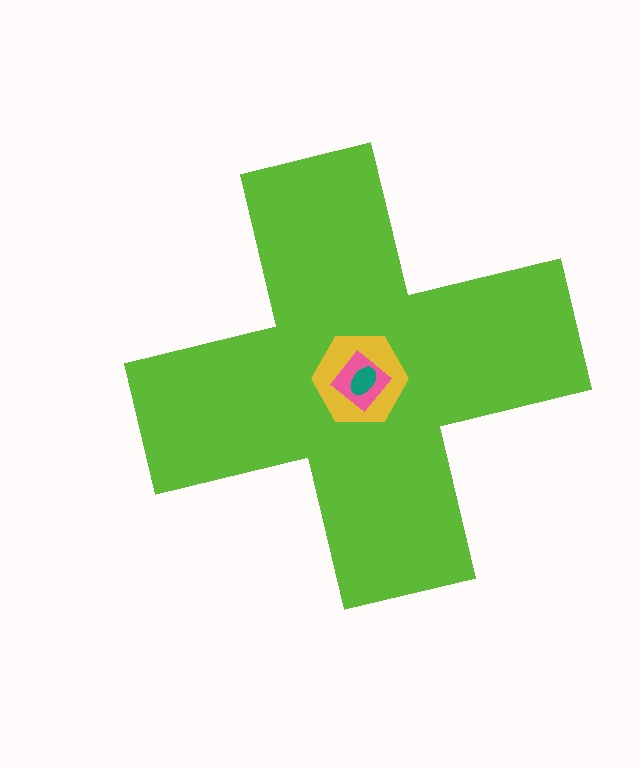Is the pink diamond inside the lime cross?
Yes.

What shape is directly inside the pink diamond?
The teal ellipse.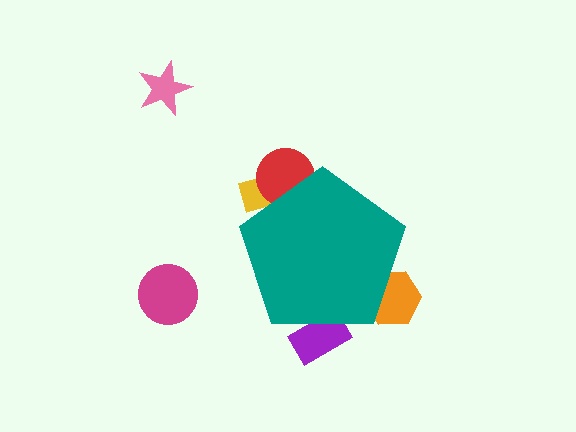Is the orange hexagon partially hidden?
Yes, the orange hexagon is partially hidden behind the teal pentagon.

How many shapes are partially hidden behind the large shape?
4 shapes are partially hidden.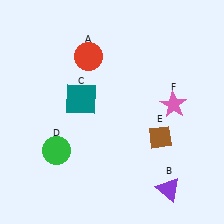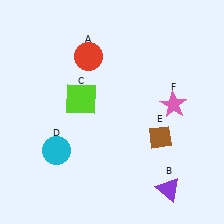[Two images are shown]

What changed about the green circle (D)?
In Image 1, D is green. In Image 2, it changed to cyan.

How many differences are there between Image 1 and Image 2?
There are 2 differences between the two images.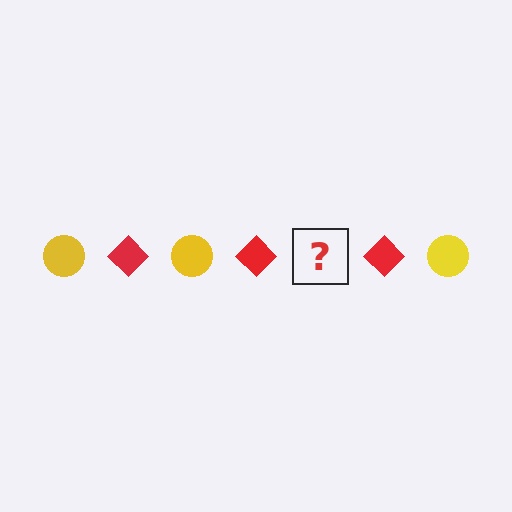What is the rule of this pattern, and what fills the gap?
The rule is that the pattern alternates between yellow circle and red diamond. The gap should be filled with a yellow circle.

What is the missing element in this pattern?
The missing element is a yellow circle.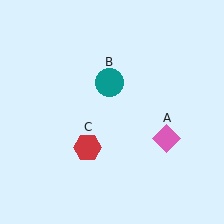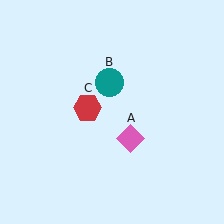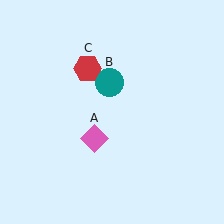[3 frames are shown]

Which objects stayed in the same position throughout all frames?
Teal circle (object B) remained stationary.